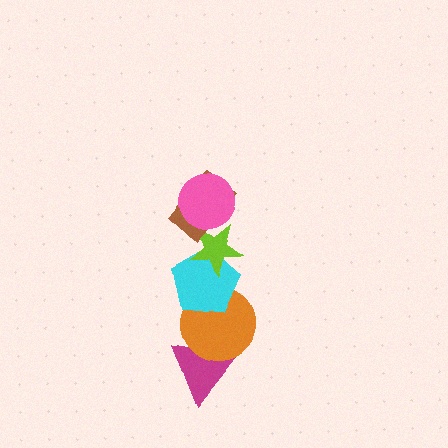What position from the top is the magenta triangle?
The magenta triangle is 6th from the top.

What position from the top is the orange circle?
The orange circle is 5th from the top.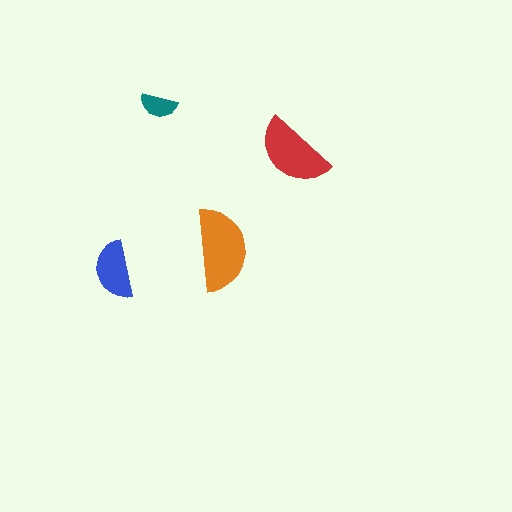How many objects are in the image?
There are 4 objects in the image.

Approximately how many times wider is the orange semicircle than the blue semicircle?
About 1.5 times wider.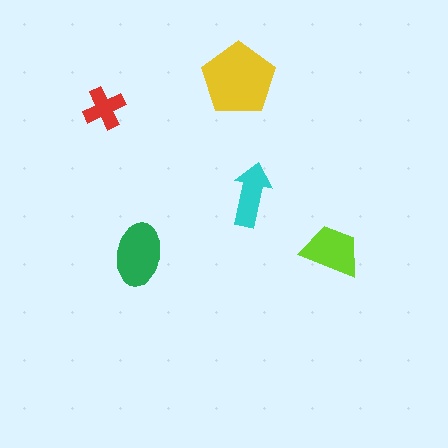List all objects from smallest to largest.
The red cross, the cyan arrow, the lime trapezoid, the green ellipse, the yellow pentagon.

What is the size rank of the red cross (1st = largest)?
5th.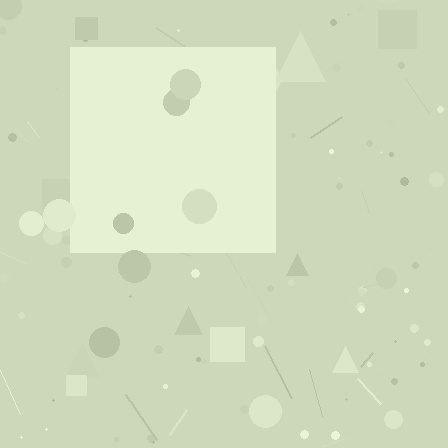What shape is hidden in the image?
A square is hidden in the image.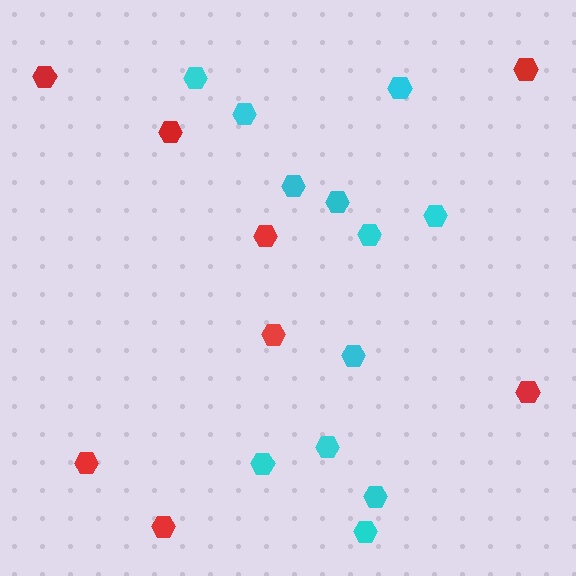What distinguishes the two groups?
There are 2 groups: one group of red hexagons (8) and one group of cyan hexagons (12).